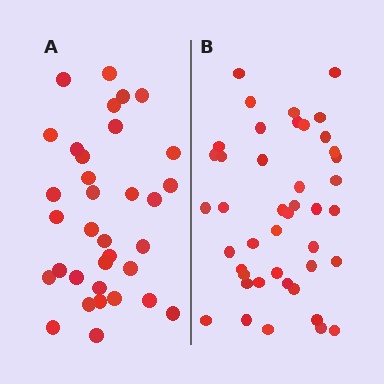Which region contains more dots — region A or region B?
Region B (the right region) has more dots.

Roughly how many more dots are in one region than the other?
Region B has roughly 8 or so more dots than region A.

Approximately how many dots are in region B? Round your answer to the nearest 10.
About 40 dots. (The exact count is 43, which rounds to 40.)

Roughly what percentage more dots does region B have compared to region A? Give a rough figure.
About 25% more.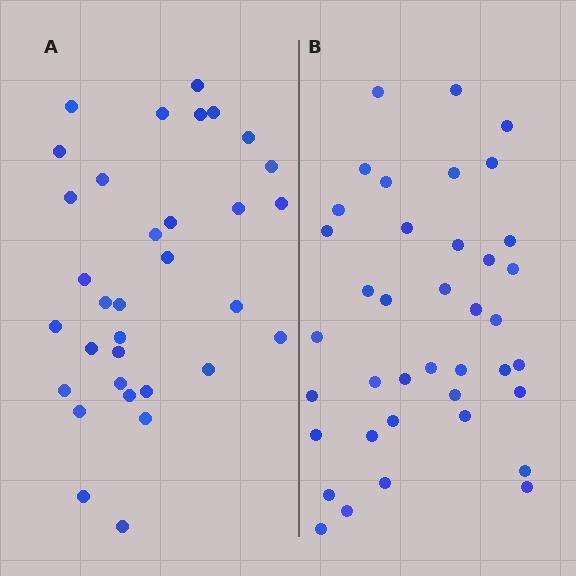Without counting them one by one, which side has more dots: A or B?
Region B (the right region) has more dots.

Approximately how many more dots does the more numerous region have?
Region B has about 6 more dots than region A.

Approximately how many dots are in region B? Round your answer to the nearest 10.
About 40 dots. (The exact count is 39, which rounds to 40.)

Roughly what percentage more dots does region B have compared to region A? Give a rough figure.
About 20% more.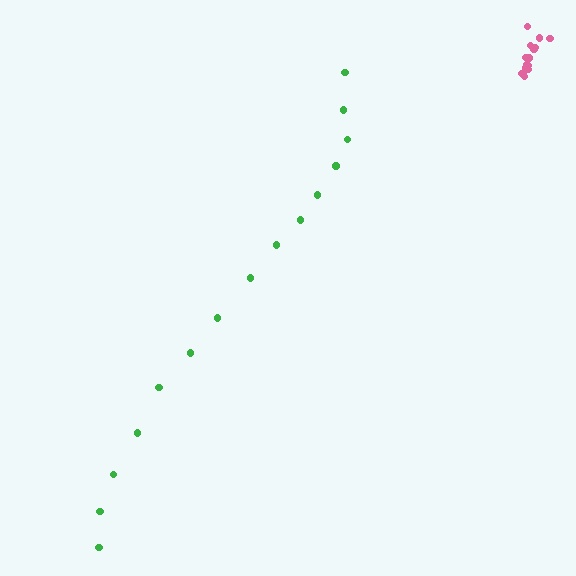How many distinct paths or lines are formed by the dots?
There are 2 distinct paths.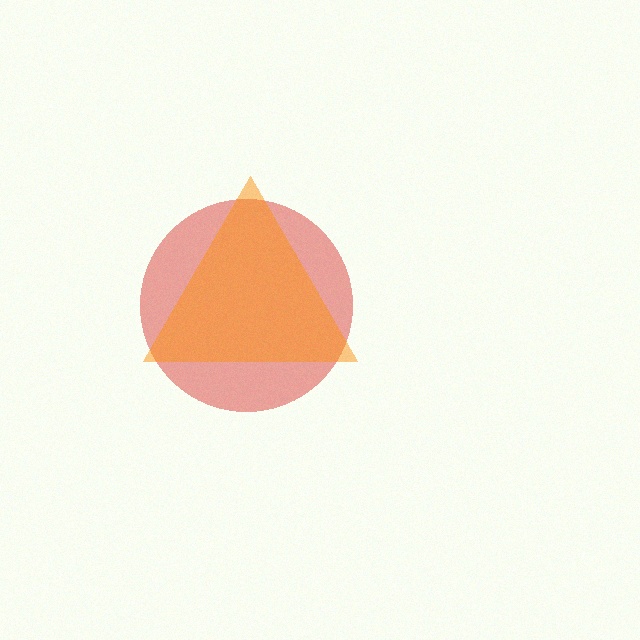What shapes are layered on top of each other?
The layered shapes are: a red circle, an orange triangle.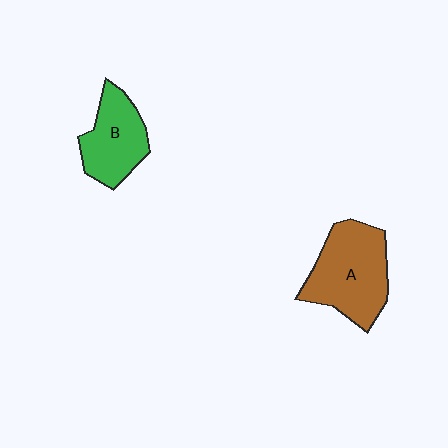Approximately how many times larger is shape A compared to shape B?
Approximately 1.4 times.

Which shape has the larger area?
Shape A (brown).